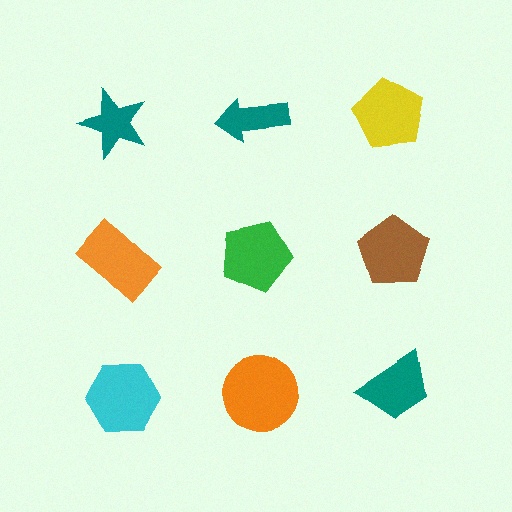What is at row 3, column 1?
A cyan hexagon.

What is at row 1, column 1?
A teal star.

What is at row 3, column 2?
An orange circle.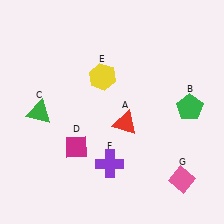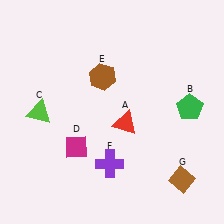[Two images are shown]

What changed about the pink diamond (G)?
In Image 1, G is pink. In Image 2, it changed to brown.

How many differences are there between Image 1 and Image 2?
There are 3 differences between the two images.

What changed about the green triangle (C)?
In Image 1, C is green. In Image 2, it changed to lime.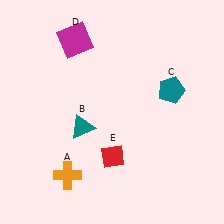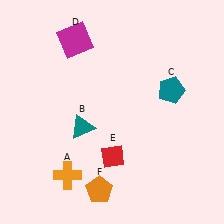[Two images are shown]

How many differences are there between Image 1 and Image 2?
There is 1 difference between the two images.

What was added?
An orange pentagon (F) was added in Image 2.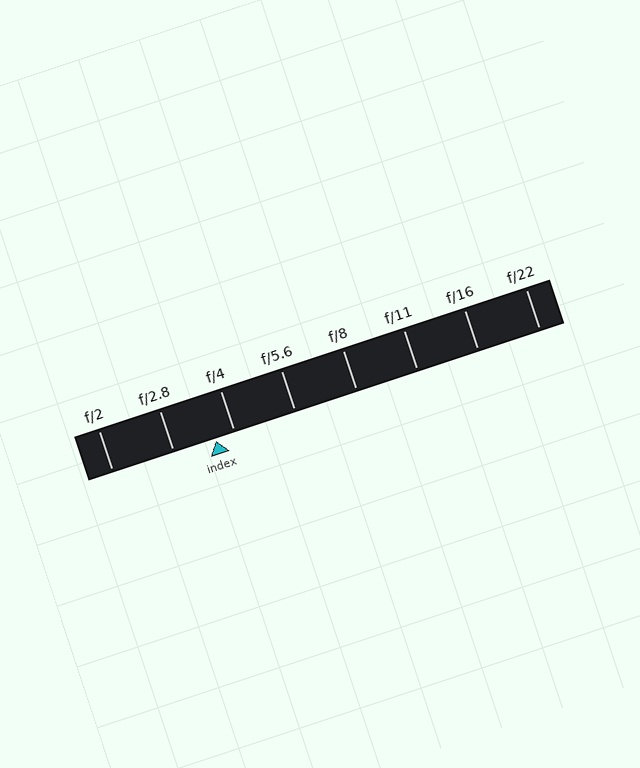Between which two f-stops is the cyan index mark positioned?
The index mark is between f/2.8 and f/4.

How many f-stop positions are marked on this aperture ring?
There are 8 f-stop positions marked.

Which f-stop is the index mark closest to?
The index mark is closest to f/4.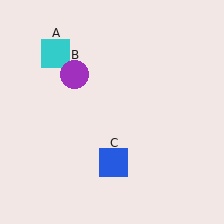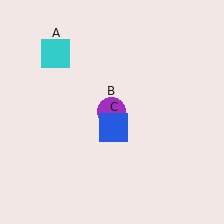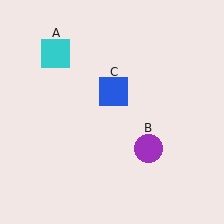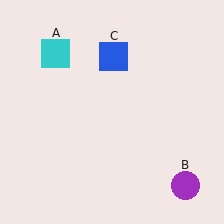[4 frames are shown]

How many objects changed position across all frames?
2 objects changed position: purple circle (object B), blue square (object C).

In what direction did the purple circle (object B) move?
The purple circle (object B) moved down and to the right.